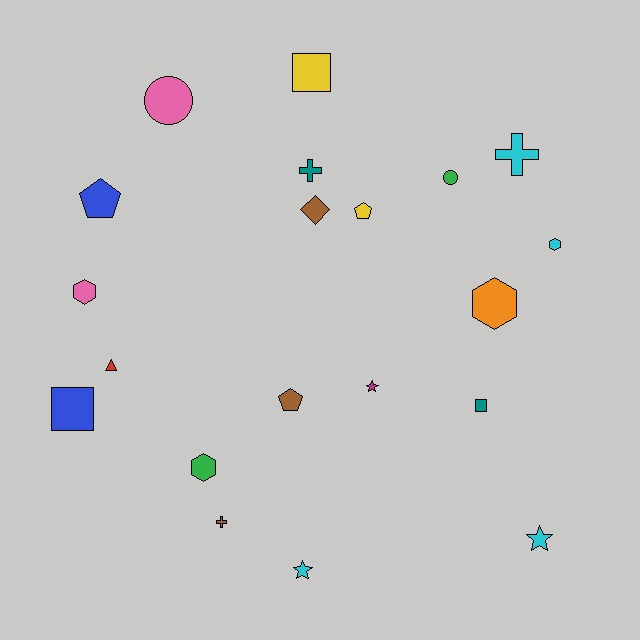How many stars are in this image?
There are 3 stars.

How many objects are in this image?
There are 20 objects.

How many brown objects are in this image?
There are 3 brown objects.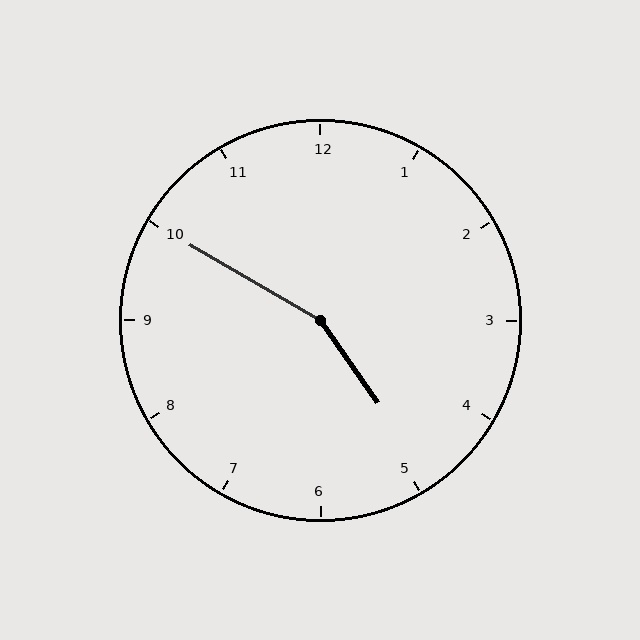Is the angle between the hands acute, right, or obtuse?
It is obtuse.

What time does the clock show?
4:50.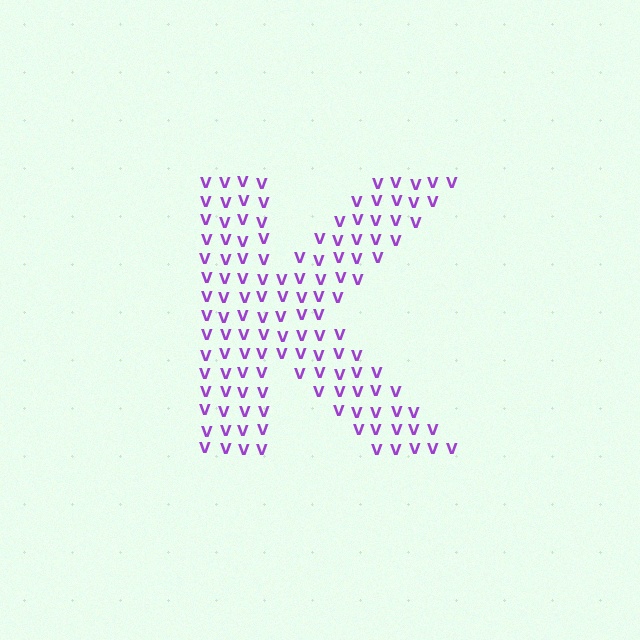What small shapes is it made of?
It is made of small letter V's.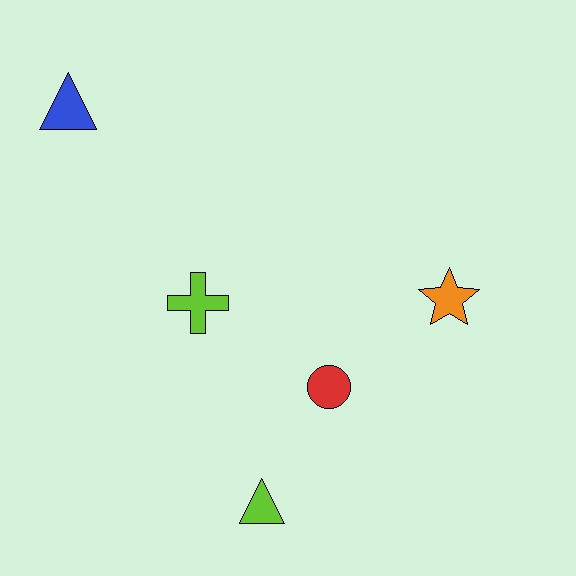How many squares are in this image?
There are no squares.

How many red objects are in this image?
There is 1 red object.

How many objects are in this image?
There are 5 objects.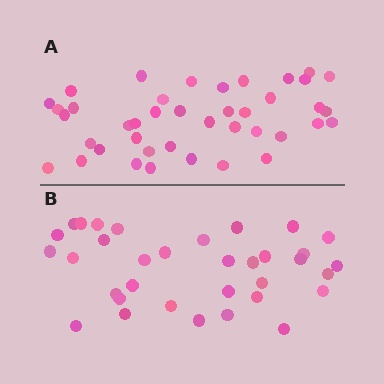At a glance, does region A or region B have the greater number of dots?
Region A (the top region) has more dots.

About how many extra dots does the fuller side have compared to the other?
Region A has roughly 8 or so more dots than region B.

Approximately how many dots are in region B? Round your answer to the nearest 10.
About 30 dots. (The exact count is 34, which rounds to 30.)